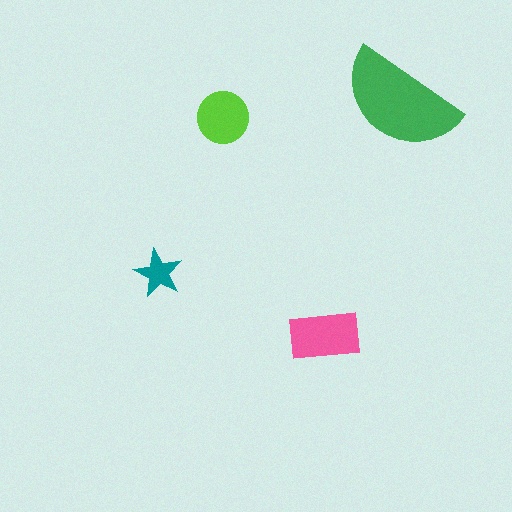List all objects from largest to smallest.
The green semicircle, the pink rectangle, the lime circle, the teal star.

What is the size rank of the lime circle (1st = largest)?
3rd.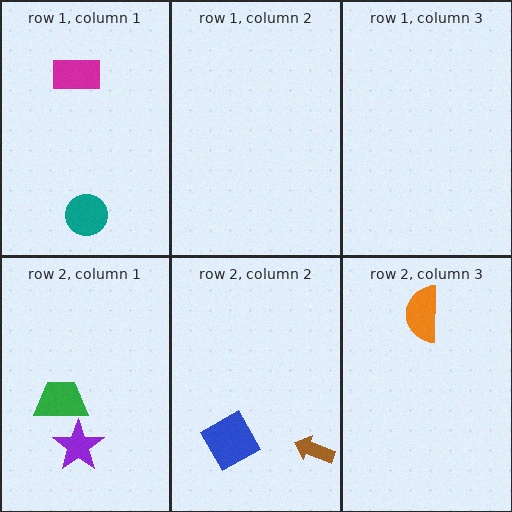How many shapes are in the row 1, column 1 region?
2.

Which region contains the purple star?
The row 2, column 1 region.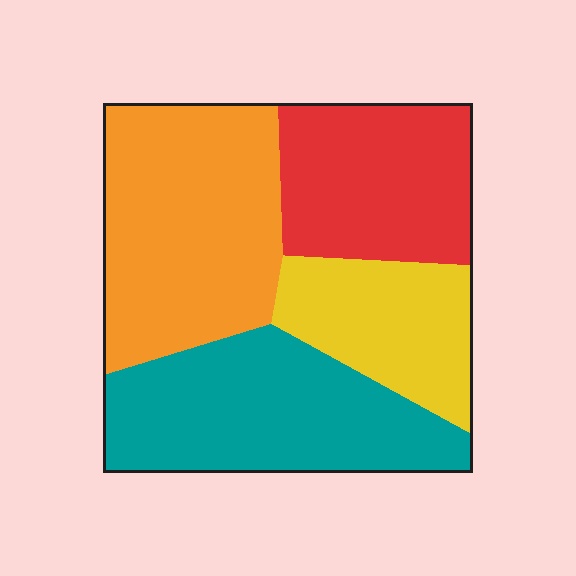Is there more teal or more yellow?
Teal.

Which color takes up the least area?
Yellow, at roughly 15%.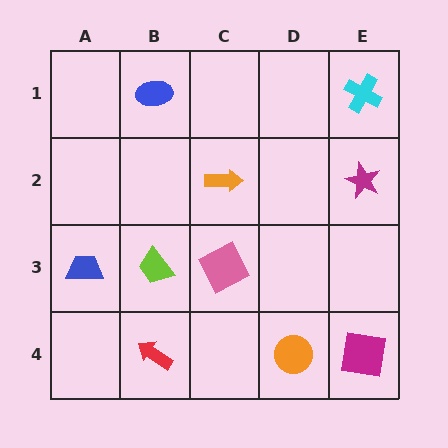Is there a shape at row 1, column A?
No, that cell is empty.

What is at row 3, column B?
A lime trapezoid.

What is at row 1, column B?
A blue ellipse.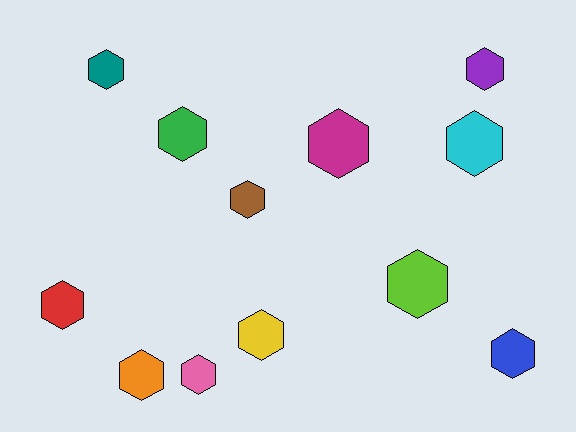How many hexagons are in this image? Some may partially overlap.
There are 12 hexagons.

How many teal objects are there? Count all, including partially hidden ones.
There is 1 teal object.